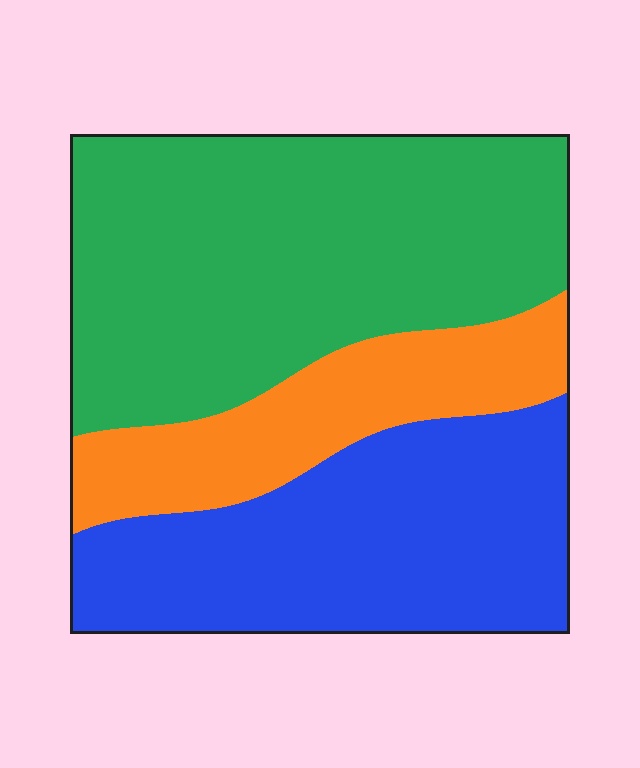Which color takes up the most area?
Green, at roughly 45%.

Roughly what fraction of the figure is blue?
Blue covers 34% of the figure.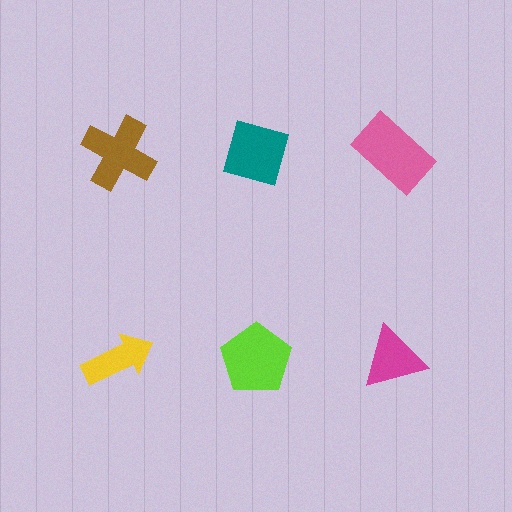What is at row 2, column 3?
A magenta triangle.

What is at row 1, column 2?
A teal diamond.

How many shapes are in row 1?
3 shapes.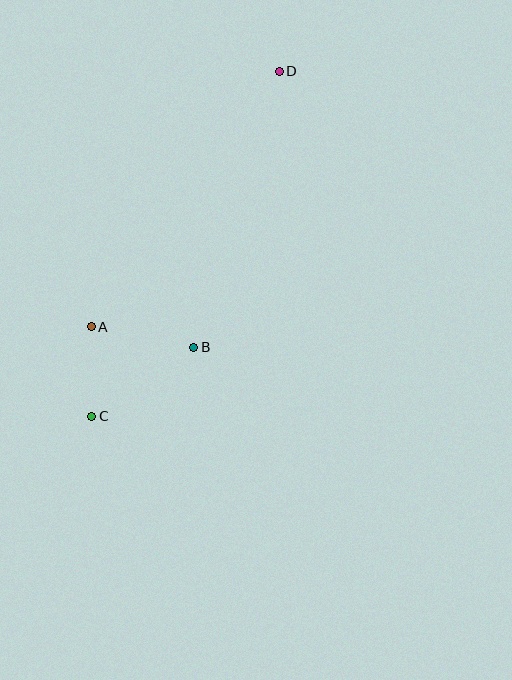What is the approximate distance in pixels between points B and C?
The distance between B and C is approximately 123 pixels.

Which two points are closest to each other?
Points A and C are closest to each other.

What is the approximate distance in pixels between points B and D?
The distance between B and D is approximately 289 pixels.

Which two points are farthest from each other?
Points C and D are farthest from each other.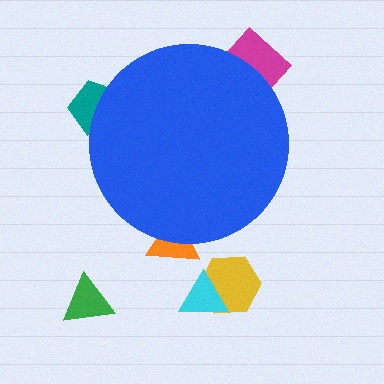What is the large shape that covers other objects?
A blue circle.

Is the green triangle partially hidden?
No, the green triangle is fully visible.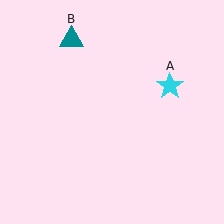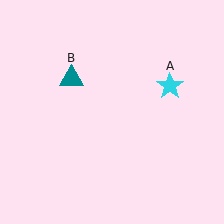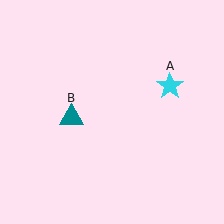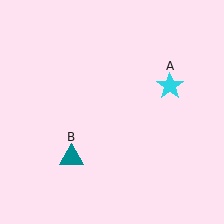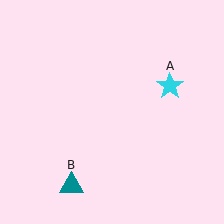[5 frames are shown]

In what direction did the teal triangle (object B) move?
The teal triangle (object B) moved down.